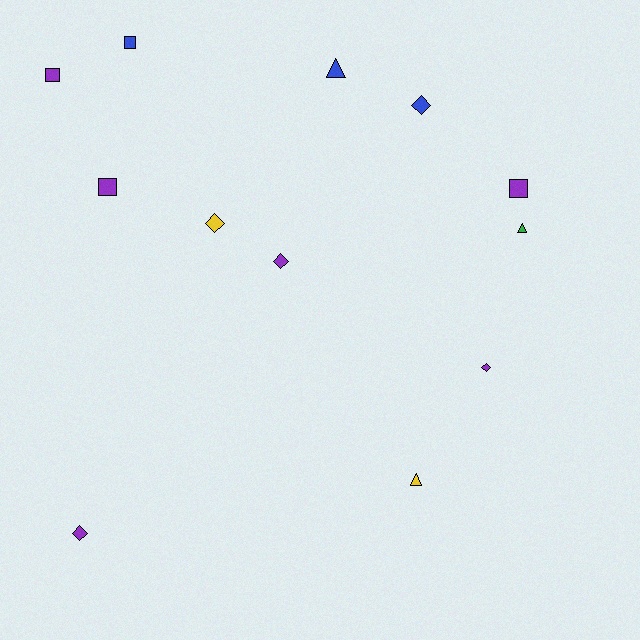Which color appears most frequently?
Purple, with 6 objects.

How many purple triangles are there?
There are no purple triangles.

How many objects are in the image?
There are 12 objects.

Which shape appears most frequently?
Diamond, with 5 objects.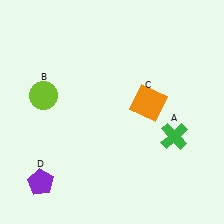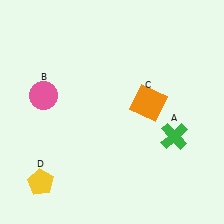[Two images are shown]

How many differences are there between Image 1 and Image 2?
There are 2 differences between the two images.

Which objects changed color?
B changed from lime to pink. D changed from purple to yellow.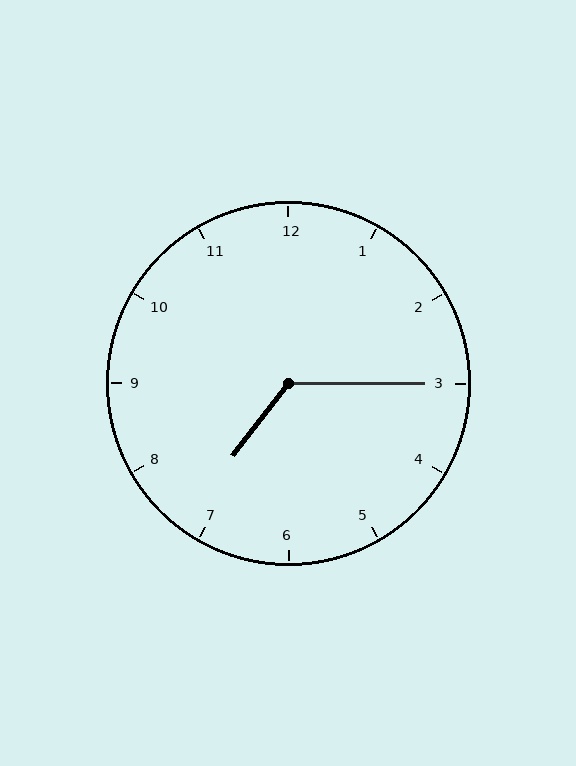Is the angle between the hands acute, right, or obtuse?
It is obtuse.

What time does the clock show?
7:15.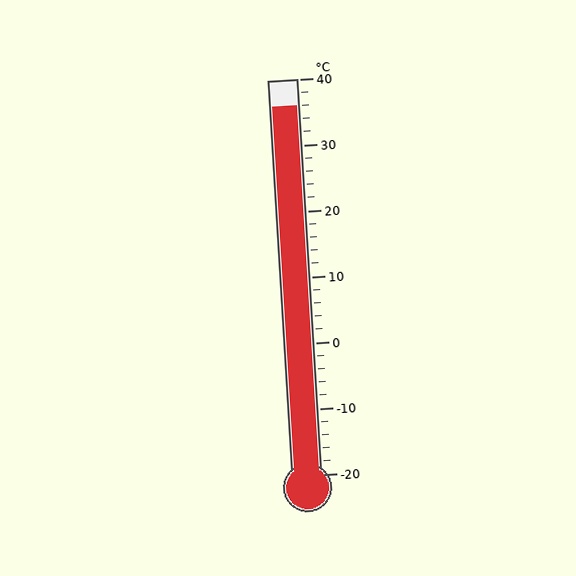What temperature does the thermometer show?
The thermometer shows approximately 36°C.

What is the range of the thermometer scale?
The thermometer scale ranges from -20°C to 40°C.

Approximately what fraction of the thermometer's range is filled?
The thermometer is filled to approximately 95% of its range.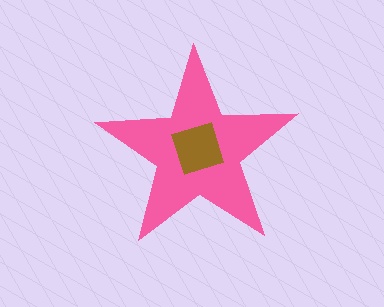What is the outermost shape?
The pink star.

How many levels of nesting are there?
2.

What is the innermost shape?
The brown square.